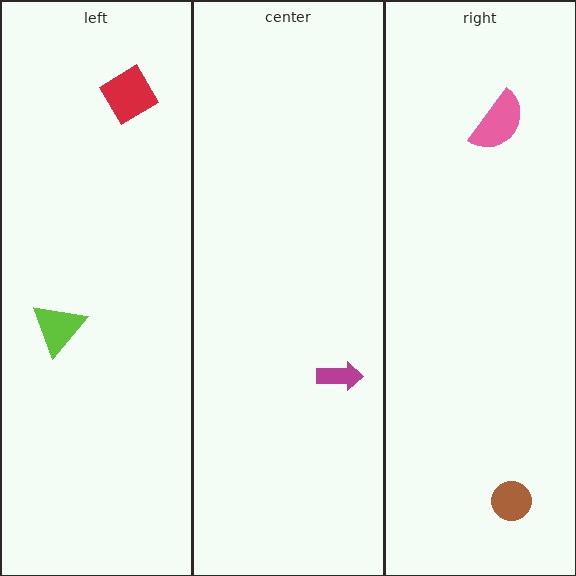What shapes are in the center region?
The magenta arrow.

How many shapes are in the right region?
2.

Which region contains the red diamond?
The left region.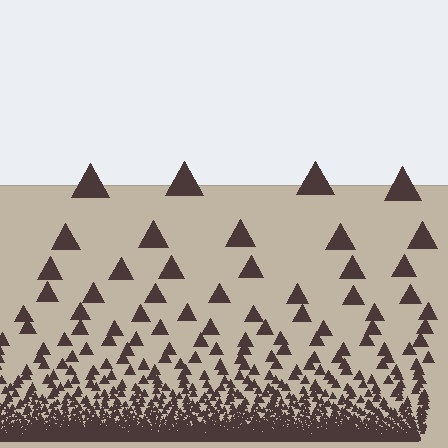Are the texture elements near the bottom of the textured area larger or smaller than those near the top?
Smaller. The gradient is inverted — elements near the bottom are smaller and denser.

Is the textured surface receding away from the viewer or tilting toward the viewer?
The surface appears to tilt toward the viewer. Texture elements get larger and sparser toward the top.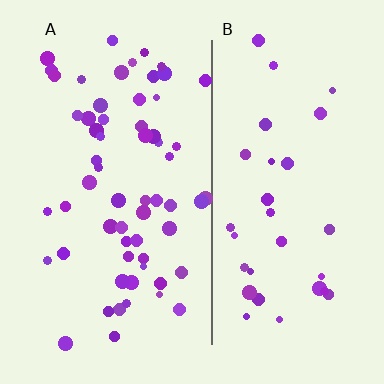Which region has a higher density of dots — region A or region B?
A (the left).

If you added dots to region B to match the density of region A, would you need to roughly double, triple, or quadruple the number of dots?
Approximately double.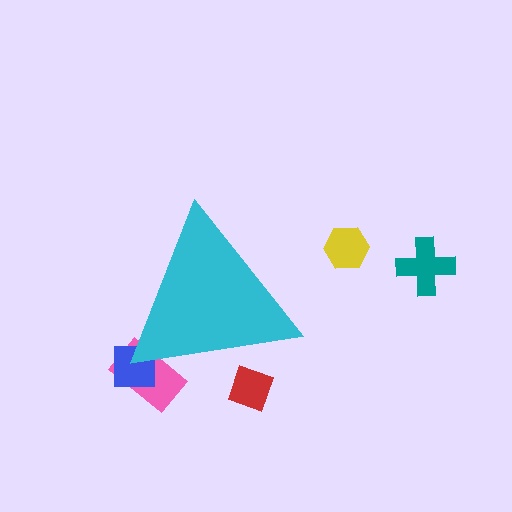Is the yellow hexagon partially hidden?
No, the yellow hexagon is fully visible.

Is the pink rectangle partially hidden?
Yes, the pink rectangle is partially hidden behind the cyan triangle.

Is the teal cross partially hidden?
No, the teal cross is fully visible.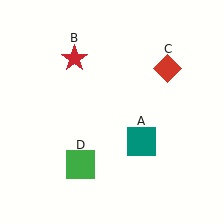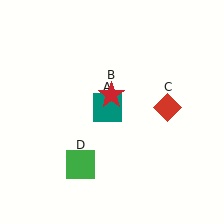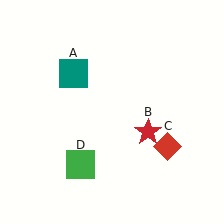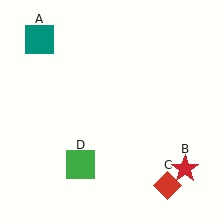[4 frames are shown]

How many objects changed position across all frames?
3 objects changed position: teal square (object A), red star (object B), red diamond (object C).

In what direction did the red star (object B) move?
The red star (object B) moved down and to the right.